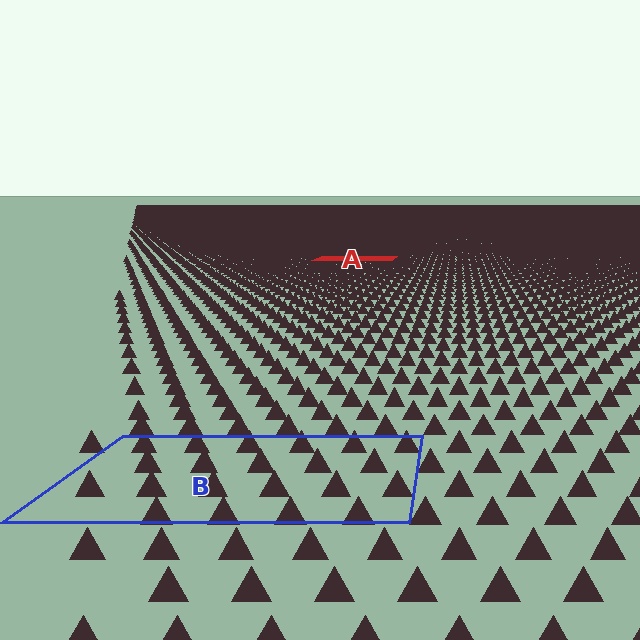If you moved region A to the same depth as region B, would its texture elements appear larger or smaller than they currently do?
They would appear larger. At a closer depth, the same texture elements are projected at a bigger on-screen size.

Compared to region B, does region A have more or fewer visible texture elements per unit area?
Region A has more texture elements per unit area — they are packed more densely because it is farther away.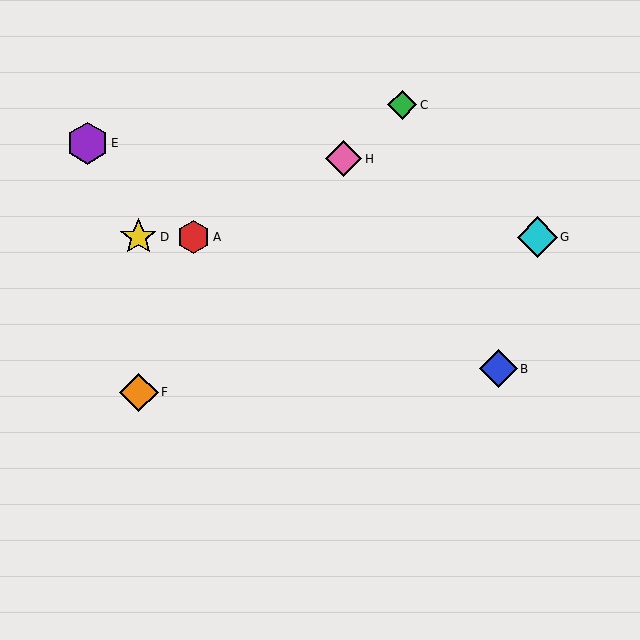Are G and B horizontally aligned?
No, G is at y≈237 and B is at y≈369.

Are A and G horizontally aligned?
Yes, both are at y≈237.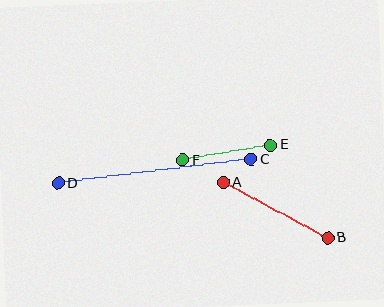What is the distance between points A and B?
The distance is approximately 118 pixels.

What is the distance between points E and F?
The distance is approximately 89 pixels.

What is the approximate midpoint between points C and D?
The midpoint is at approximately (155, 171) pixels.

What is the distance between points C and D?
The distance is approximately 194 pixels.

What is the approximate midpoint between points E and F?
The midpoint is at approximately (227, 152) pixels.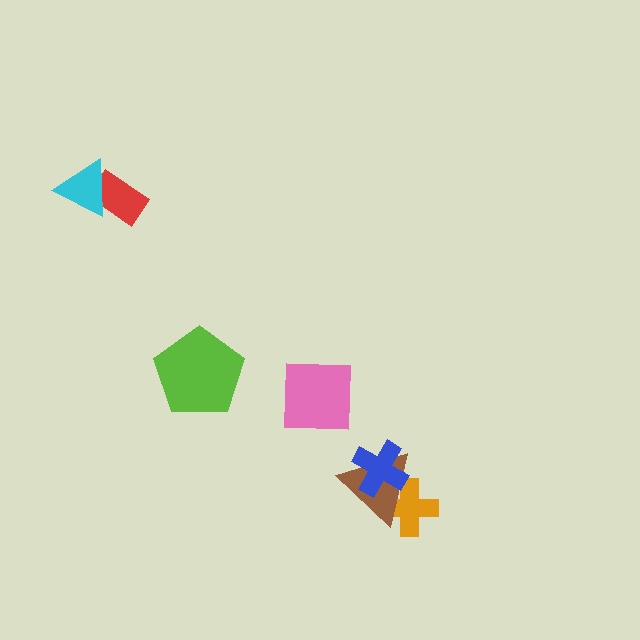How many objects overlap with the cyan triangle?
1 object overlaps with the cyan triangle.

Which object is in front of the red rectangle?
The cyan triangle is in front of the red rectangle.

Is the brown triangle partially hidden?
Yes, it is partially covered by another shape.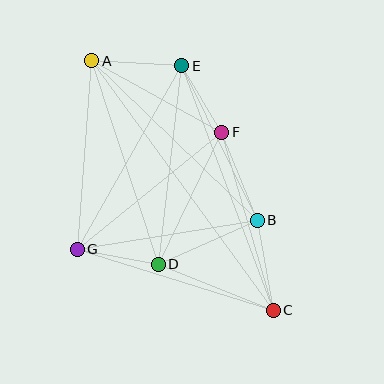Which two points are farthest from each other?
Points A and C are farthest from each other.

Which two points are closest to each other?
Points E and F are closest to each other.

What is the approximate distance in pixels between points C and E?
The distance between C and E is approximately 261 pixels.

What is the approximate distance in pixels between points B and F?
The distance between B and F is approximately 95 pixels.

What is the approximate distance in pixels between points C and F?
The distance between C and F is approximately 185 pixels.